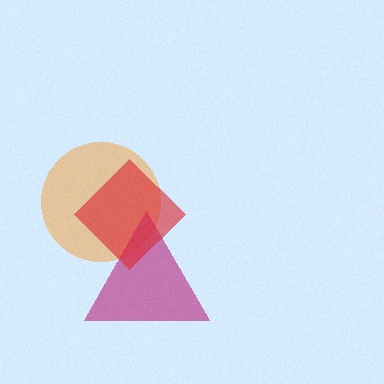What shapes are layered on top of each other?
The layered shapes are: an orange circle, a magenta triangle, a red diamond.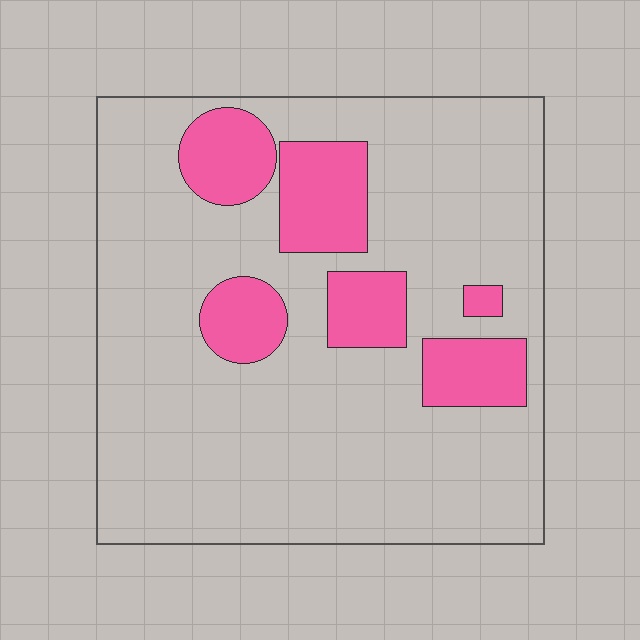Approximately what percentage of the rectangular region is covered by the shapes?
Approximately 20%.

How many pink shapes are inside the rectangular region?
6.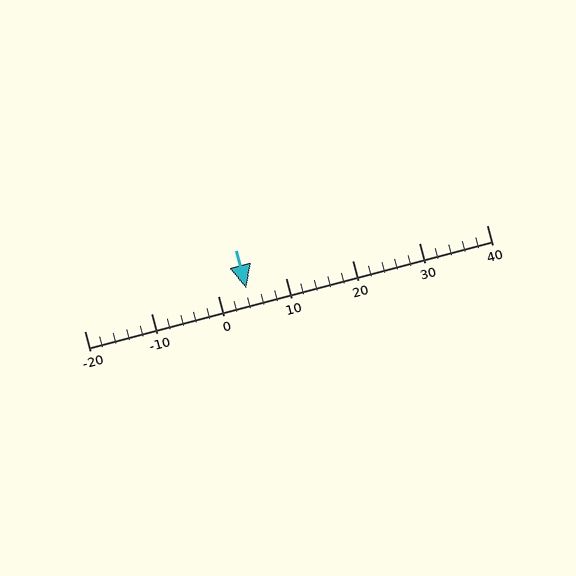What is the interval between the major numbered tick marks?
The major tick marks are spaced 10 units apart.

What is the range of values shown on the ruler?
The ruler shows values from -20 to 40.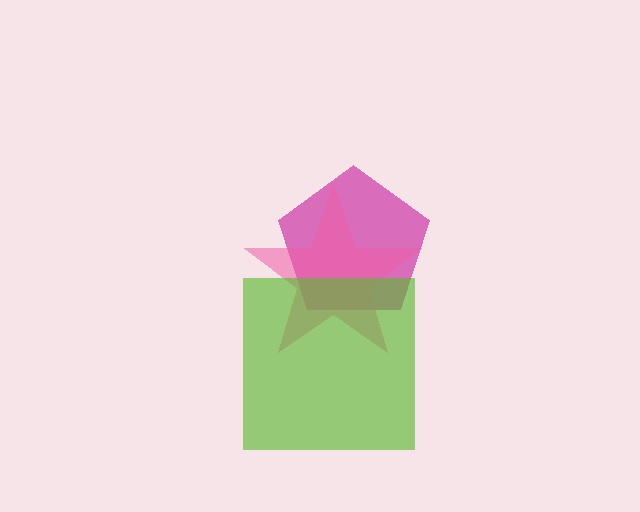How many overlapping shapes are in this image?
There are 3 overlapping shapes in the image.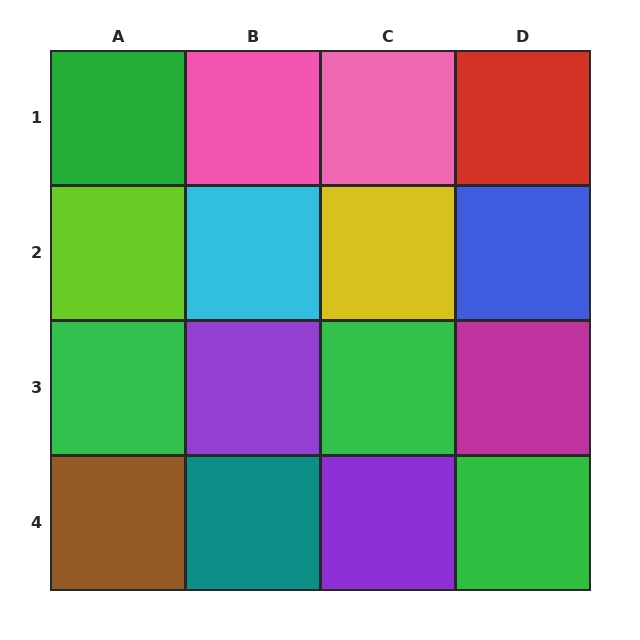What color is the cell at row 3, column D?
Magenta.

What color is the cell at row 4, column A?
Brown.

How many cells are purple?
2 cells are purple.